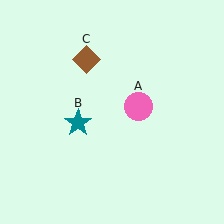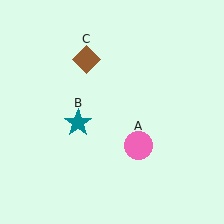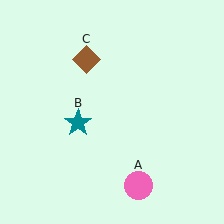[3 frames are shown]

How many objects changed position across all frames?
1 object changed position: pink circle (object A).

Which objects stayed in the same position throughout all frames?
Teal star (object B) and brown diamond (object C) remained stationary.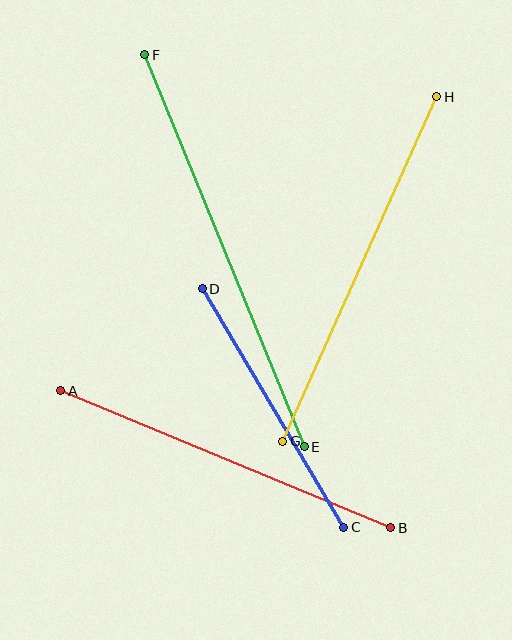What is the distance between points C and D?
The distance is approximately 278 pixels.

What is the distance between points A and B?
The distance is approximately 358 pixels.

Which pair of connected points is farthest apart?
Points E and F are farthest apart.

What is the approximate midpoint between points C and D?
The midpoint is at approximately (273, 408) pixels.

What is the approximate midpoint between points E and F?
The midpoint is at approximately (225, 251) pixels.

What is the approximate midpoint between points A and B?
The midpoint is at approximately (226, 459) pixels.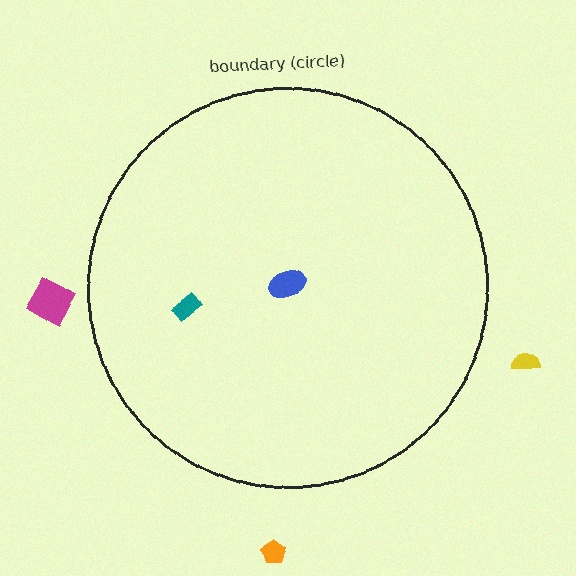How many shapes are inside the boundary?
2 inside, 3 outside.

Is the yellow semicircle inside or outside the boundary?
Outside.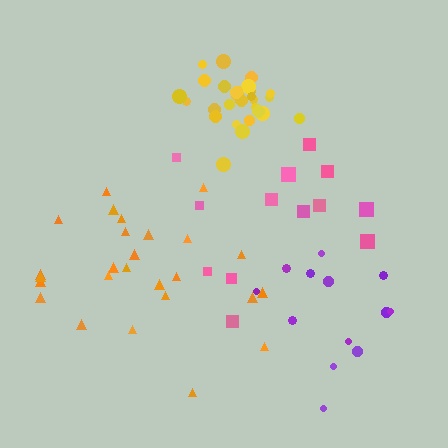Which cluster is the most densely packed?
Yellow.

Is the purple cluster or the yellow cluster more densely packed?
Yellow.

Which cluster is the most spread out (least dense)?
Pink.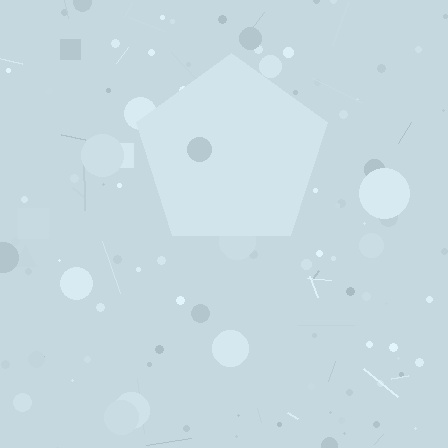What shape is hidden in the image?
A pentagon is hidden in the image.